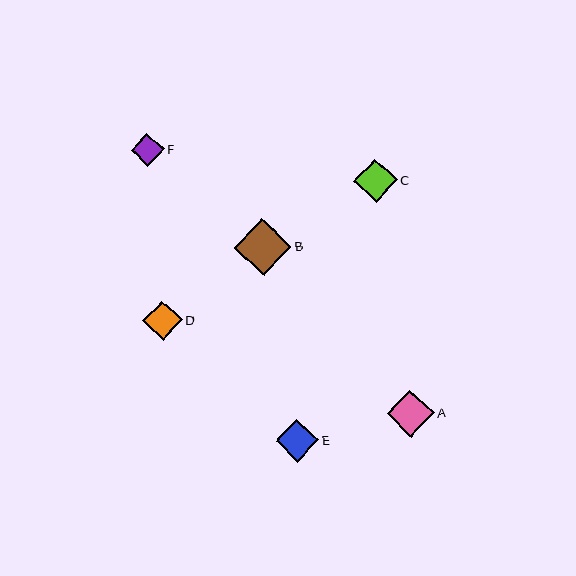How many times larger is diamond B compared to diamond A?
Diamond B is approximately 1.2 times the size of diamond A.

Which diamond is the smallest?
Diamond F is the smallest with a size of approximately 32 pixels.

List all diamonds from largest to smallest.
From largest to smallest: B, A, C, E, D, F.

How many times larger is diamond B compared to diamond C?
Diamond B is approximately 1.3 times the size of diamond C.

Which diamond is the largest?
Diamond B is the largest with a size of approximately 57 pixels.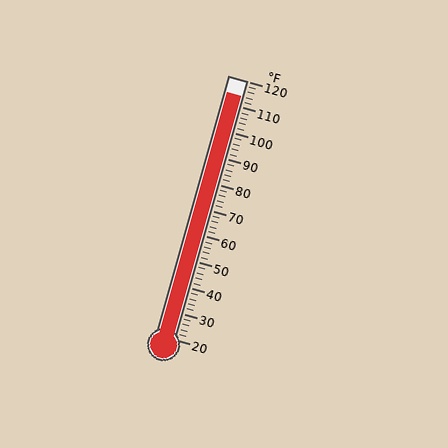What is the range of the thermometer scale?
The thermometer scale ranges from 20°F to 120°F.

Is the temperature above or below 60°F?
The temperature is above 60°F.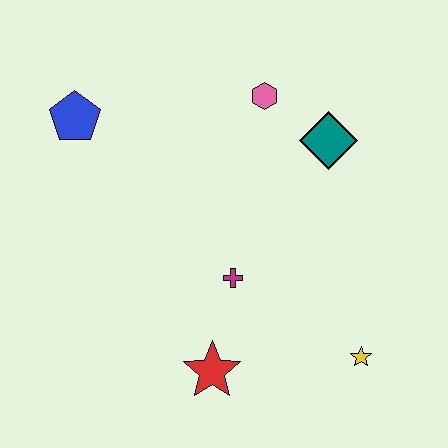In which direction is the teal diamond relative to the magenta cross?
The teal diamond is above the magenta cross.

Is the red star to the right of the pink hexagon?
No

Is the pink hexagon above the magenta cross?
Yes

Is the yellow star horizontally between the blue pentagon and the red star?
No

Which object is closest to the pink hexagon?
The teal diamond is closest to the pink hexagon.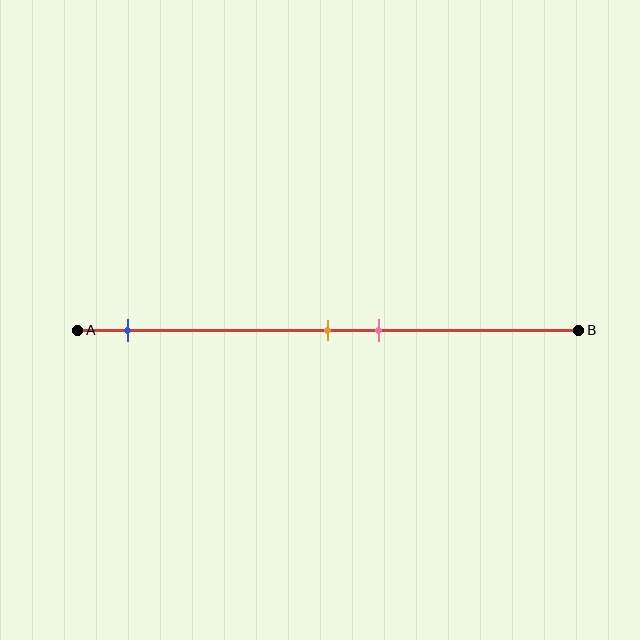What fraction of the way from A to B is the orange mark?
The orange mark is approximately 50% (0.5) of the way from A to B.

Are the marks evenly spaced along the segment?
No, the marks are not evenly spaced.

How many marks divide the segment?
There are 3 marks dividing the segment.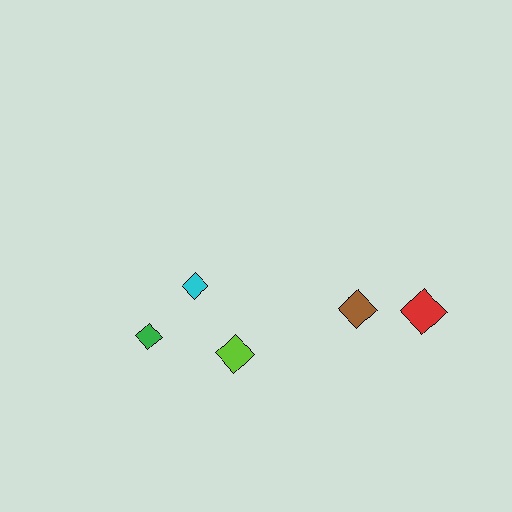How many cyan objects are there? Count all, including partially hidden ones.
There is 1 cyan object.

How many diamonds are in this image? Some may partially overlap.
There are 5 diamonds.